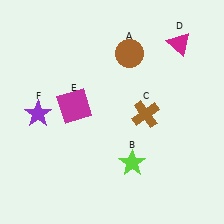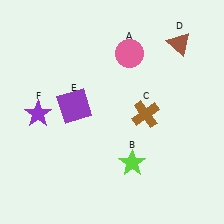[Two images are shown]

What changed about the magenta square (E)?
In Image 1, E is magenta. In Image 2, it changed to purple.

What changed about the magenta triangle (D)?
In Image 1, D is magenta. In Image 2, it changed to brown.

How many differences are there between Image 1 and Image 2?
There are 3 differences between the two images.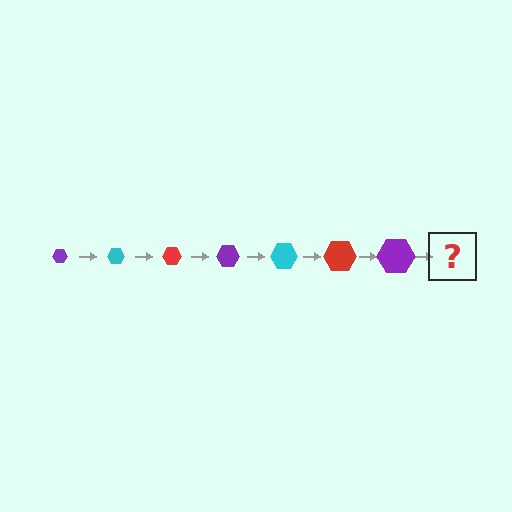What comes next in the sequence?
The next element should be a cyan hexagon, larger than the previous one.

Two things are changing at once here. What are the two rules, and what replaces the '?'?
The two rules are that the hexagon grows larger each step and the color cycles through purple, cyan, and red. The '?' should be a cyan hexagon, larger than the previous one.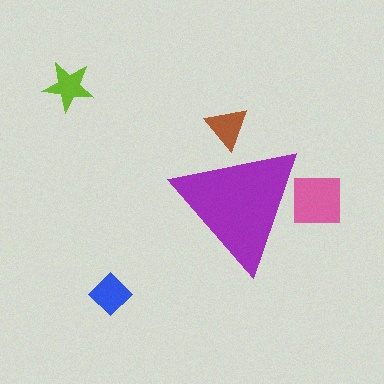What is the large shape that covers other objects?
A purple triangle.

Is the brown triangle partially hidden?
Yes, the brown triangle is partially hidden behind the purple triangle.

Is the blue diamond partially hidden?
No, the blue diamond is fully visible.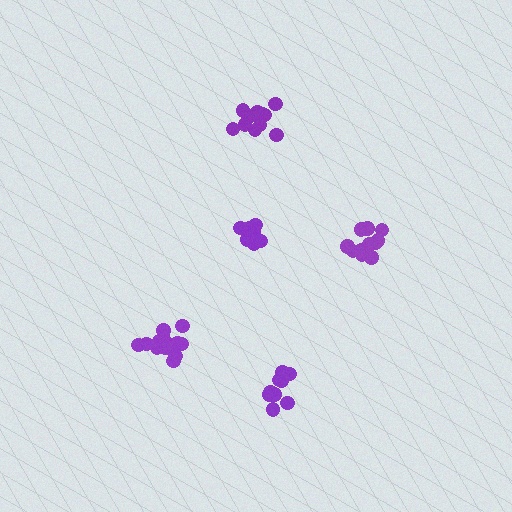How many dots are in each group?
Group 1: 11 dots, Group 2: 14 dots, Group 3: 11 dots, Group 4: 10 dots, Group 5: 11 dots (57 total).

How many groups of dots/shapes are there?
There are 5 groups.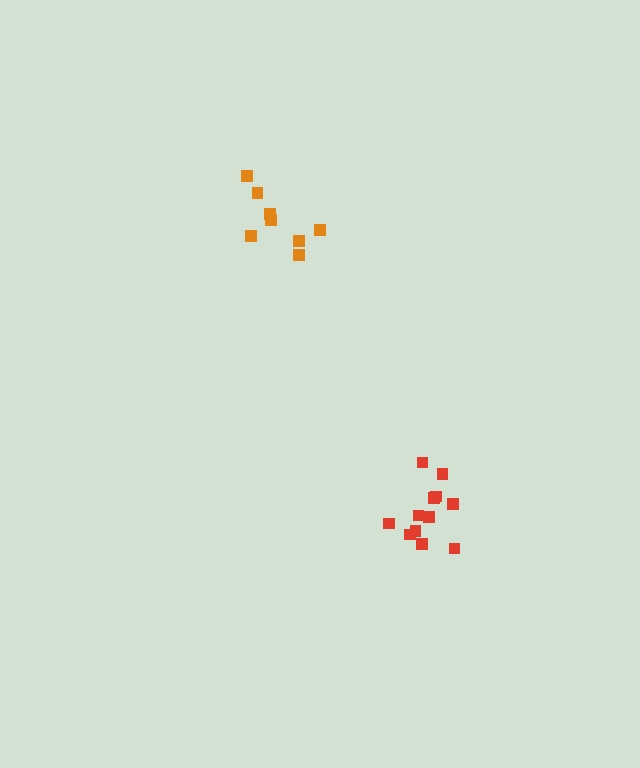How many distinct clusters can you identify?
There are 2 distinct clusters.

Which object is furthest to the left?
The orange cluster is leftmost.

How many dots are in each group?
Group 1: 12 dots, Group 2: 8 dots (20 total).